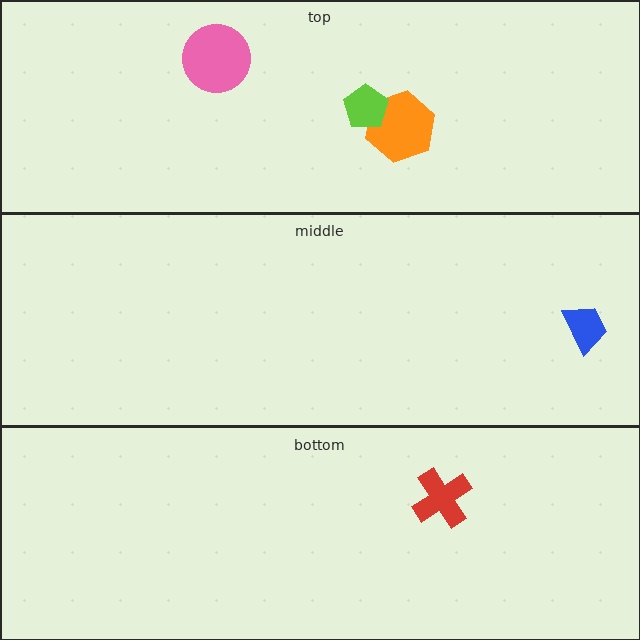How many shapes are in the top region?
3.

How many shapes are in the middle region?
1.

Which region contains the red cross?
The bottom region.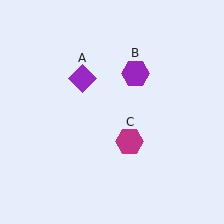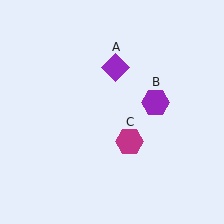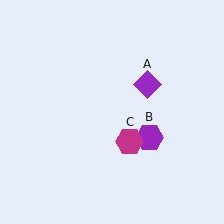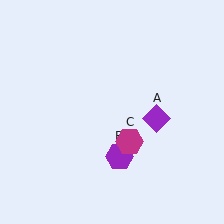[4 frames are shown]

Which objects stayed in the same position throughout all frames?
Magenta hexagon (object C) remained stationary.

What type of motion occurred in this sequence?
The purple diamond (object A), purple hexagon (object B) rotated clockwise around the center of the scene.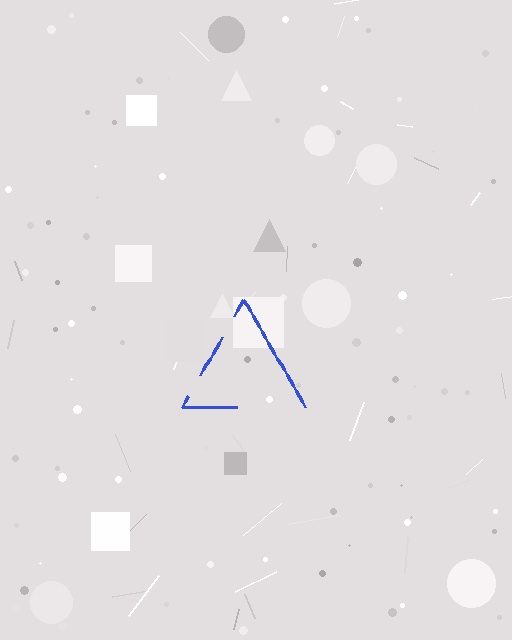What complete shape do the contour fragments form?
The contour fragments form a triangle.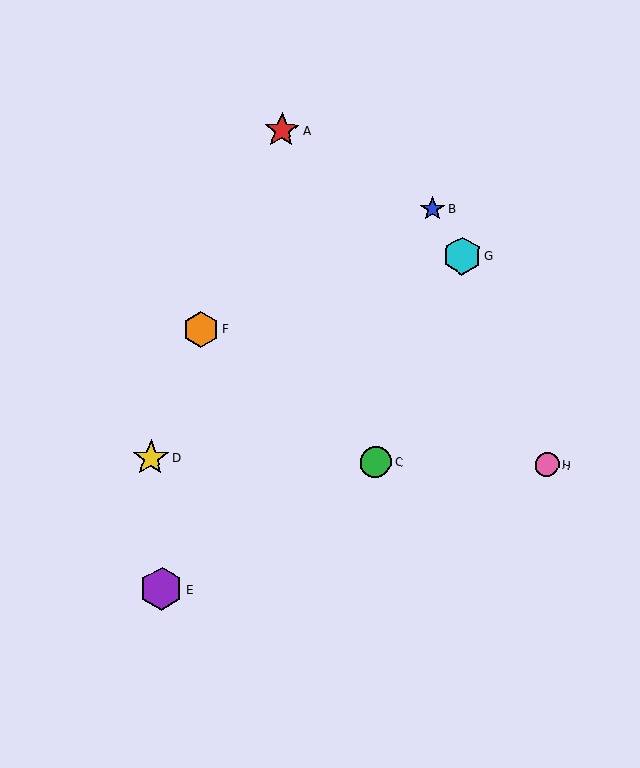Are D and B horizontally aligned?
No, D is at y≈458 and B is at y≈209.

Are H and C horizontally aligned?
Yes, both are at y≈465.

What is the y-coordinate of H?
Object H is at y≈465.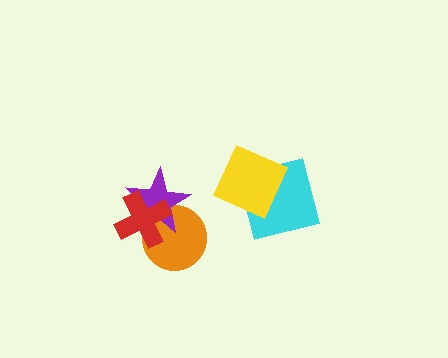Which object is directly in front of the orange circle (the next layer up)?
The purple star is directly in front of the orange circle.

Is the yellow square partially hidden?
No, no other shape covers it.